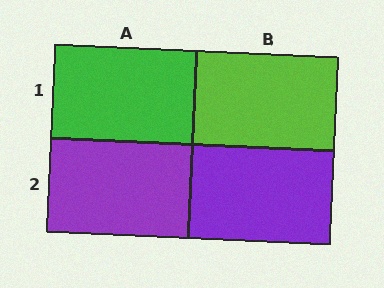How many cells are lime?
1 cell is lime.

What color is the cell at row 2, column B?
Purple.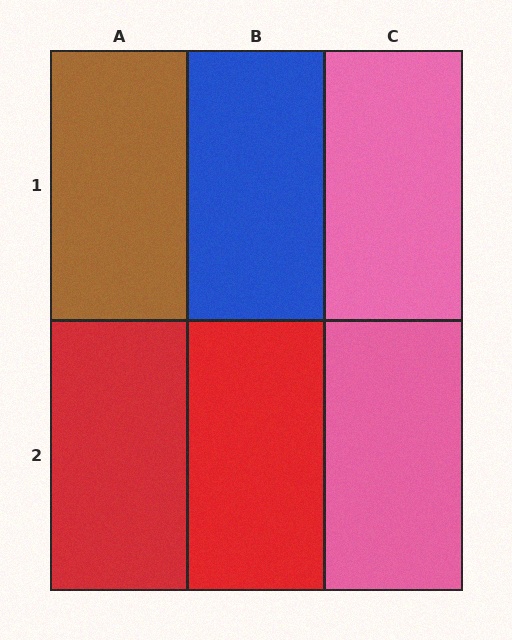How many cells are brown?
1 cell is brown.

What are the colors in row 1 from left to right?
Brown, blue, pink.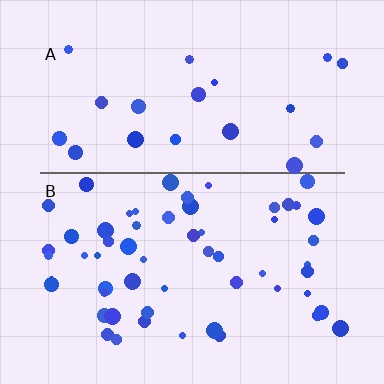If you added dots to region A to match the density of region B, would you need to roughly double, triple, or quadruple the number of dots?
Approximately triple.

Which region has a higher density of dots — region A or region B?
B (the bottom).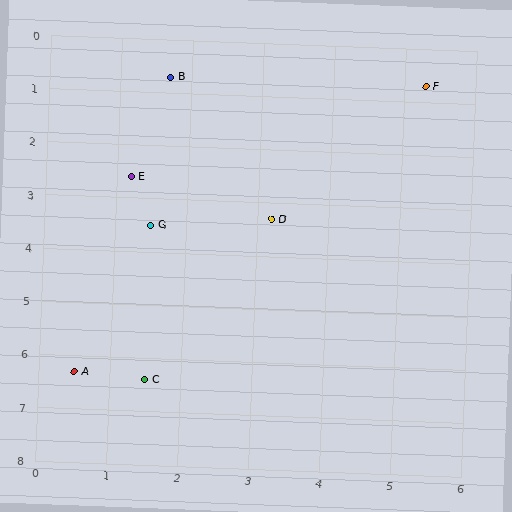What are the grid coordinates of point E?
Point E is at approximately (1.2, 2.6).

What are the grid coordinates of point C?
Point C is at approximately (1.5, 6.4).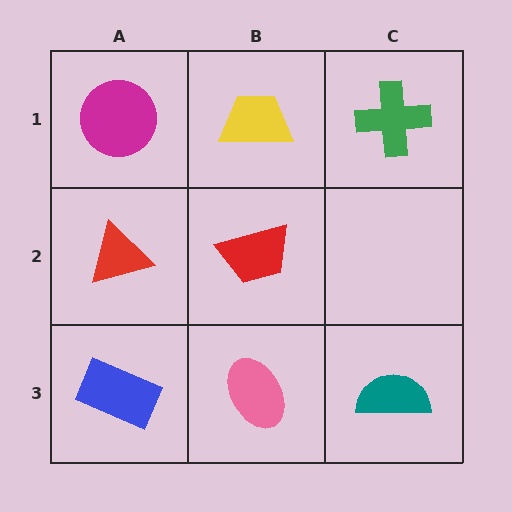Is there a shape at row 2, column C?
No, that cell is empty.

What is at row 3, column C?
A teal semicircle.